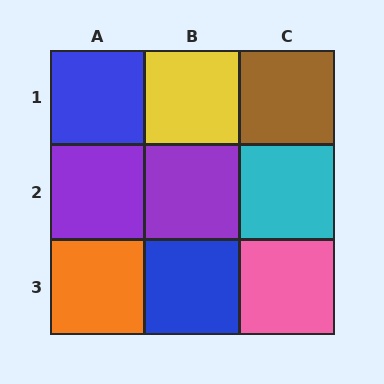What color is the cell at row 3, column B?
Blue.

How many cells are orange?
1 cell is orange.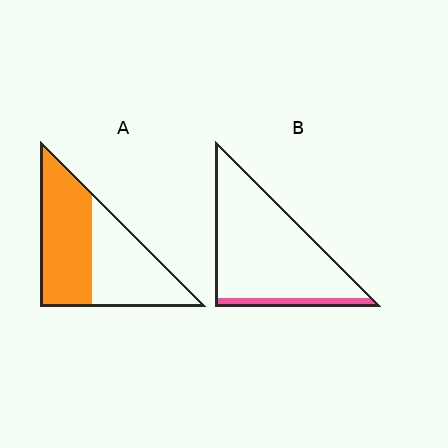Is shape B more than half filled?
No.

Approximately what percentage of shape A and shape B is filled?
A is approximately 55% and B is approximately 10%.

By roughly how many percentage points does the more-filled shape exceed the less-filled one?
By roughly 40 percentage points (A over B).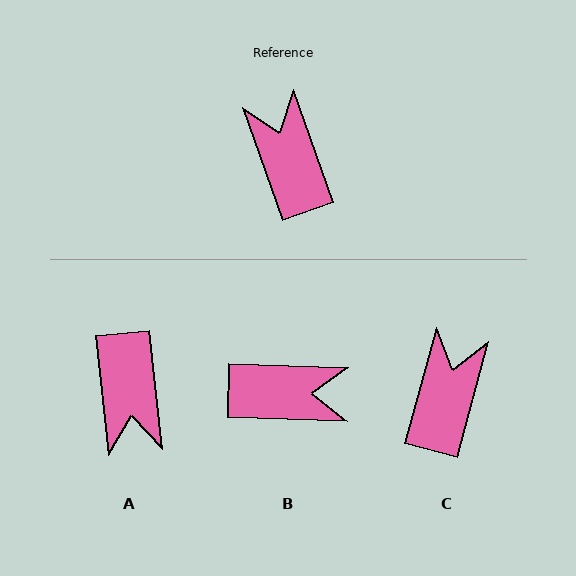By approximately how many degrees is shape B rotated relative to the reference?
Approximately 111 degrees clockwise.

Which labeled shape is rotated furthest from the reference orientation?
A, about 167 degrees away.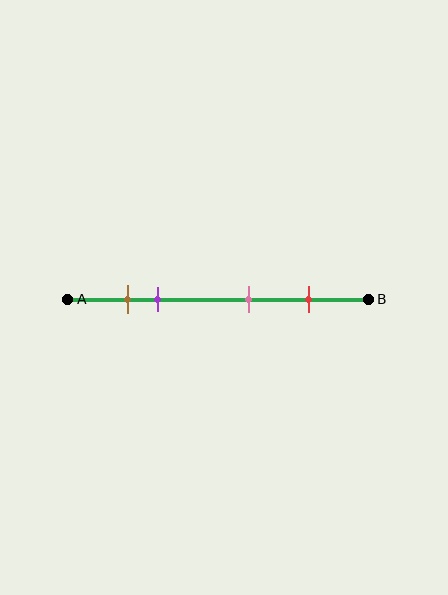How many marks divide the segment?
There are 4 marks dividing the segment.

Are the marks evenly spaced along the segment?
No, the marks are not evenly spaced.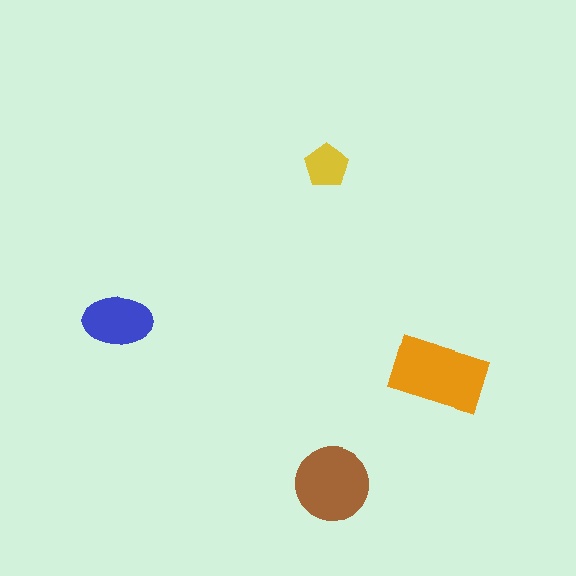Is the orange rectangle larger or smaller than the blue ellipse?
Larger.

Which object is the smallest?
The yellow pentagon.